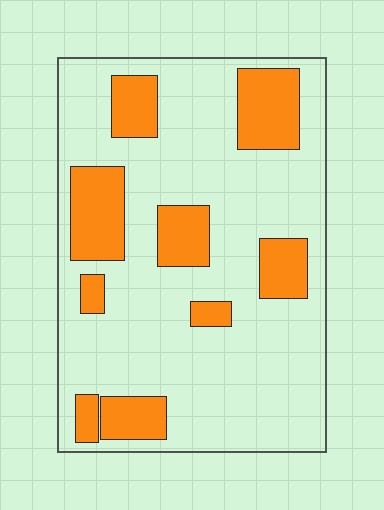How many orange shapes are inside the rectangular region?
9.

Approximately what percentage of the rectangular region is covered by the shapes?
Approximately 25%.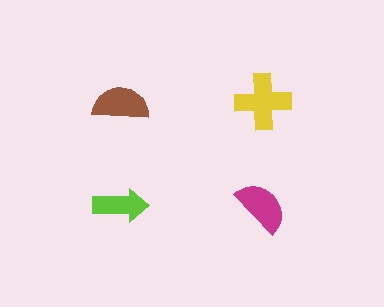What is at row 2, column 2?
A magenta semicircle.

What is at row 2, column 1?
A lime arrow.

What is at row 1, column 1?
A brown semicircle.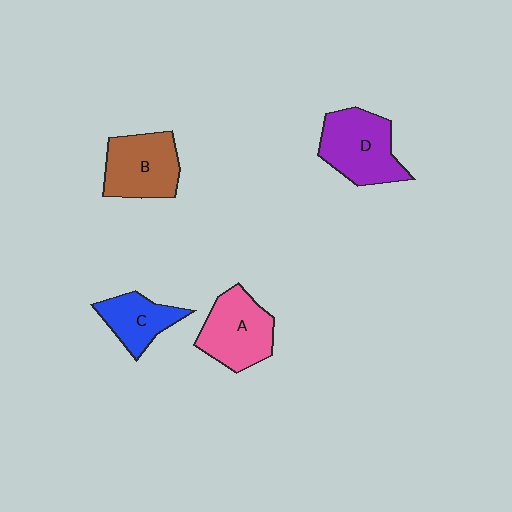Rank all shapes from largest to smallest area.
From largest to smallest: D (purple), A (pink), B (brown), C (blue).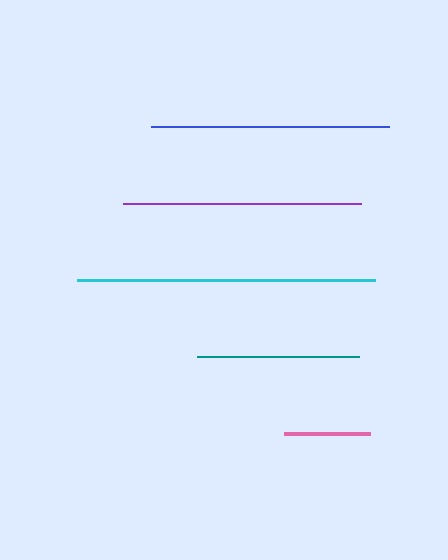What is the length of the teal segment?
The teal segment is approximately 162 pixels long.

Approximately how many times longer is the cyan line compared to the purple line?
The cyan line is approximately 1.3 times the length of the purple line.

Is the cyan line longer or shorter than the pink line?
The cyan line is longer than the pink line.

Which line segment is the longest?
The cyan line is the longest at approximately 299 pixels.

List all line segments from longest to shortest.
From longest to shortest: cyan, purple, blue, teal, pink.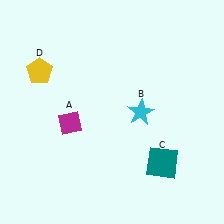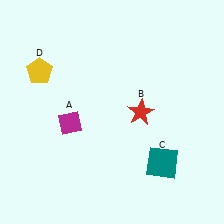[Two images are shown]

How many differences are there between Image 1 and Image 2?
There is 1 difference between the two images.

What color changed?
The star (B) changed from cyan in Image 1 to red in Image 2.